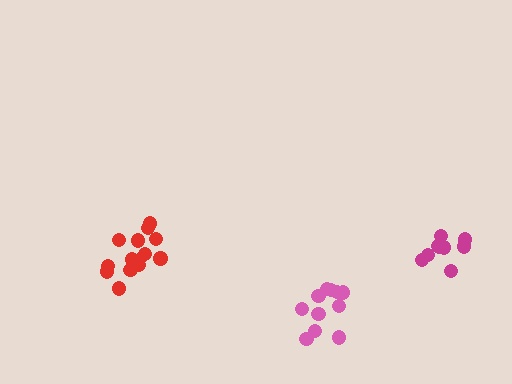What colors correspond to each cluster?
The clusters are colored: magenta, pink, red.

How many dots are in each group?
Group 1: 9 dots, Group 2: 11 dots, Group 3: 14 dots (34 total).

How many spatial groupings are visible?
There are 3 spatial groupings.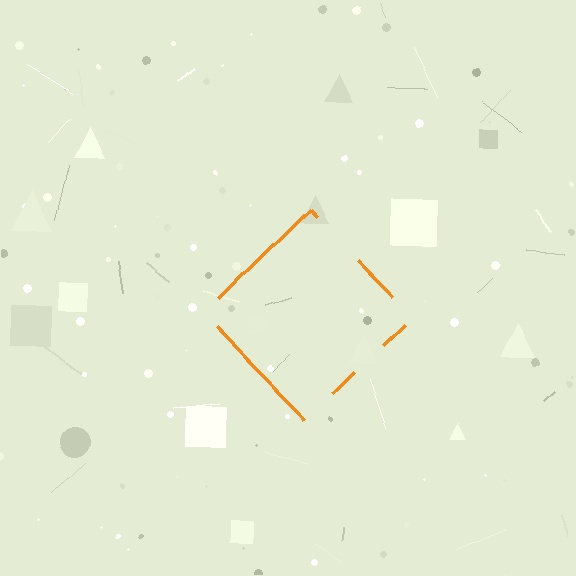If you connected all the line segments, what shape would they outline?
They would outline a diamond.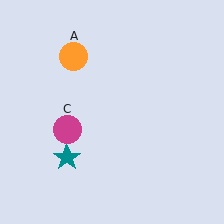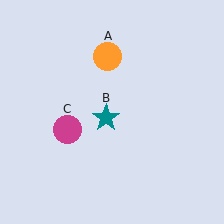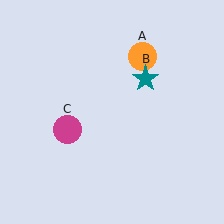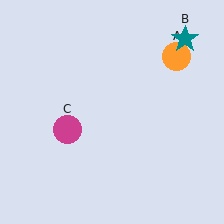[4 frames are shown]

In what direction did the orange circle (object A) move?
The orange circle (object A) moved right.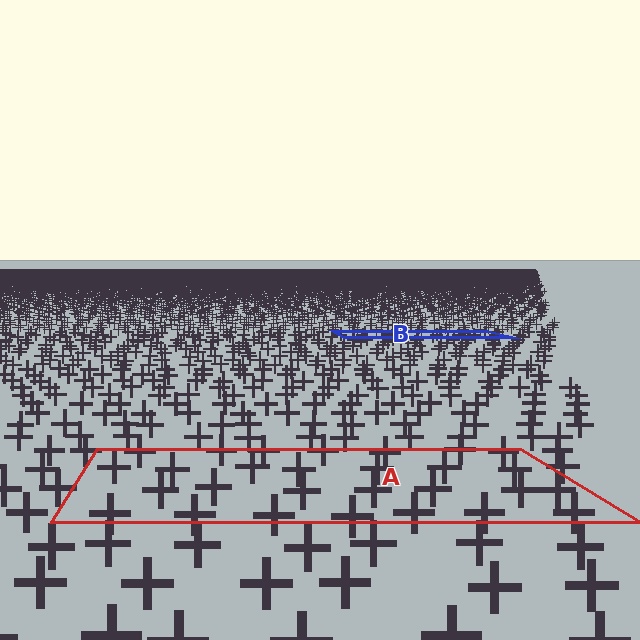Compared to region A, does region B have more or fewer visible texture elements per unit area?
Region B has more texture elements per unit area — they are packed more densely because it is farther away.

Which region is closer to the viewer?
Region A is closer. The texture elements there are larger and more spread out.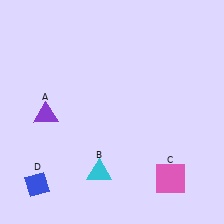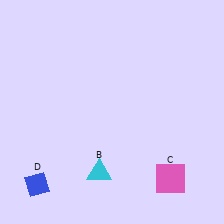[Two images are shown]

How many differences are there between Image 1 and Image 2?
There is 1 difference between the two images.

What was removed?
The purple triangle (A) was removed in Image 2.